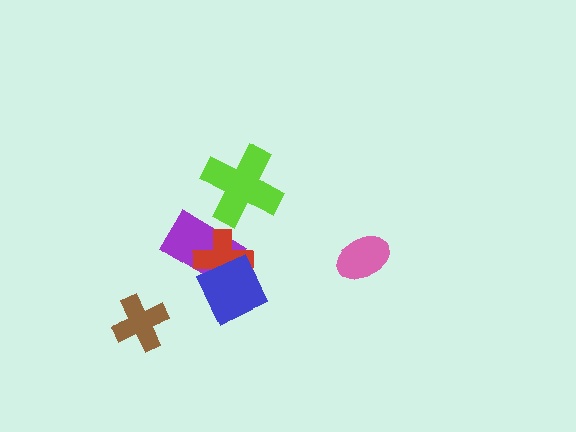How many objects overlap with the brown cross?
0 objects overlap with the brown cross.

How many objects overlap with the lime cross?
0 objects overlap with the lime cross.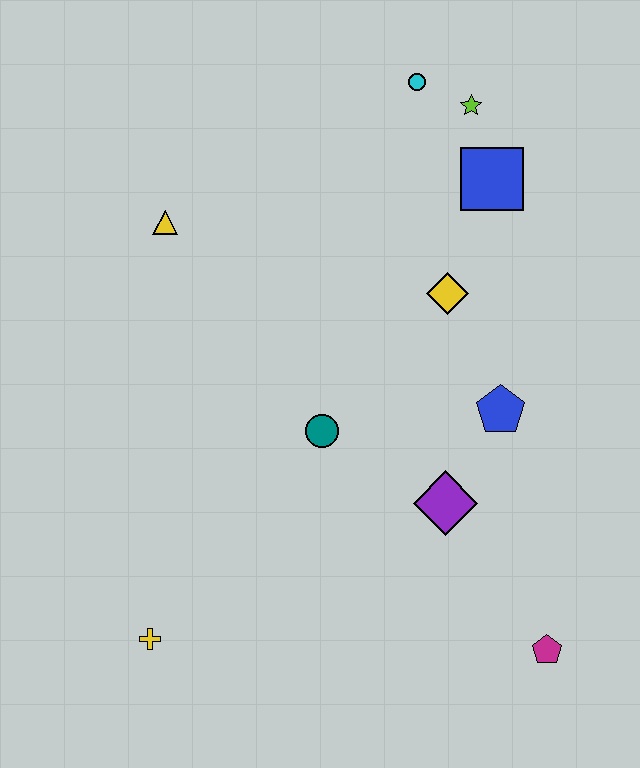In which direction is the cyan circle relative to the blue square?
The cyan circle is above the blue square.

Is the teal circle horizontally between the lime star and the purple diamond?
No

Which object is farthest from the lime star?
The yellow cross is farthest from the lime star.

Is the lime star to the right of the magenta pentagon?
No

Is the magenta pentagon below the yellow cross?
Yes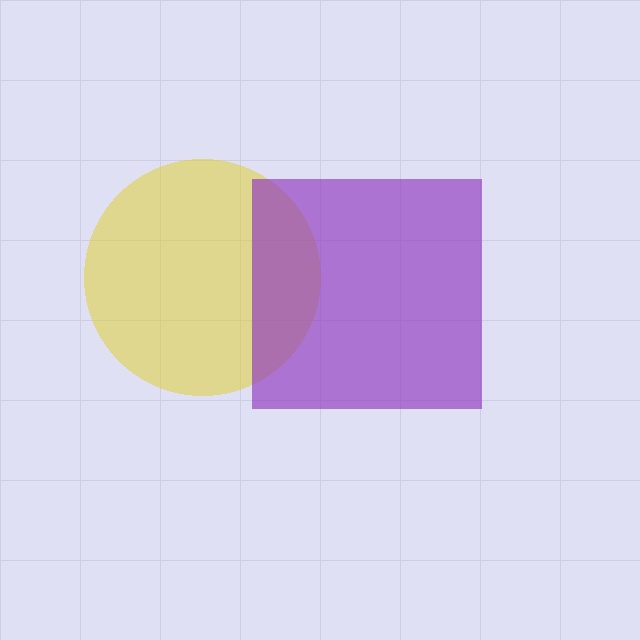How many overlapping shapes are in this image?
There are 2 overlapping shapes in the image.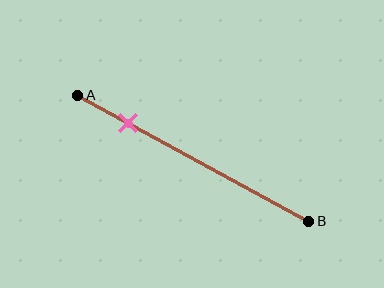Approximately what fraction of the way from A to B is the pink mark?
The pink mark is approximately 20% of the way from A to B.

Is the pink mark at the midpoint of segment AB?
No, the mark is at about 20% from A, not at the 50% midpoint.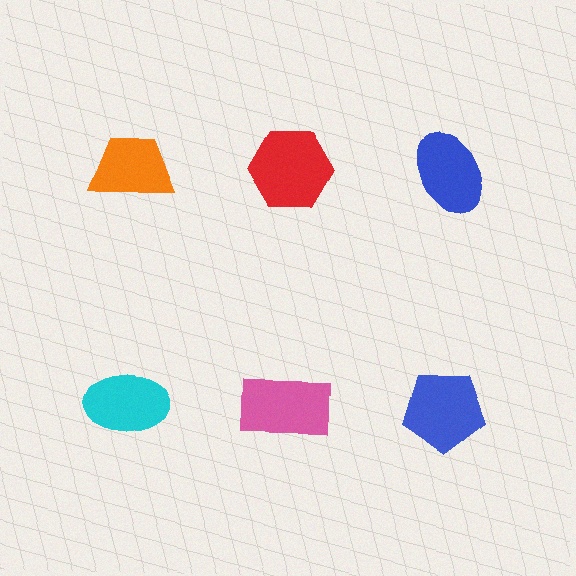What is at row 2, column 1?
A cyan ellipse.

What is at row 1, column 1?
An orange trapezoid.